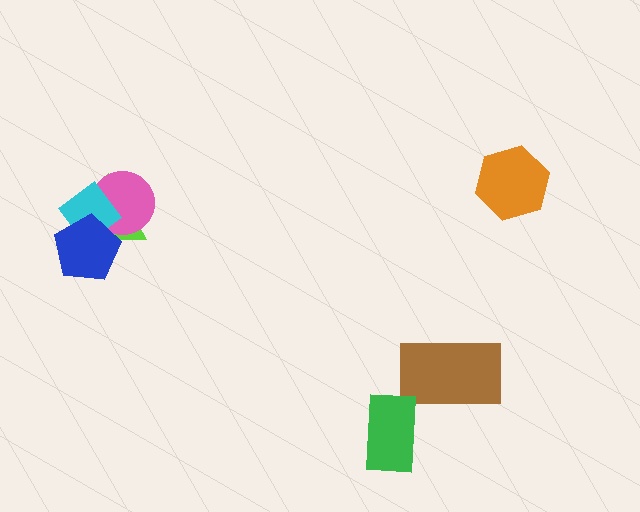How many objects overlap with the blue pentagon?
3 objects overlap with the blue pentagon.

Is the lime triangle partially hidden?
Yes, it is partially covered by another shape.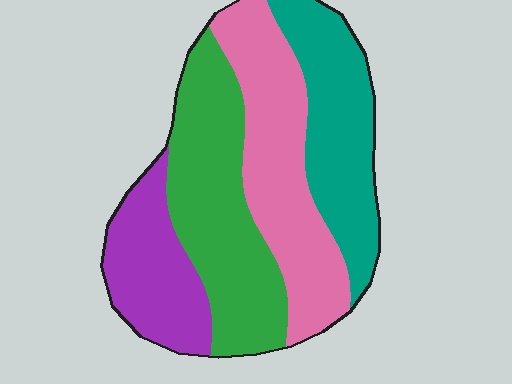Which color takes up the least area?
Purple, at roughly 20%.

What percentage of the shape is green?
Green covers roughly 30% of the shape.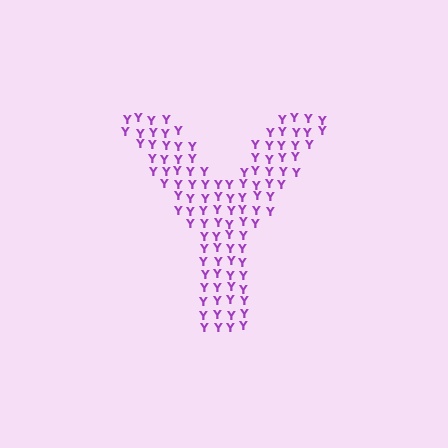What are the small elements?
The small elements are letter Y's.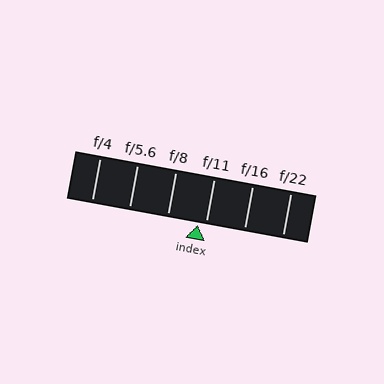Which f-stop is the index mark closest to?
The index mark is closest to f/11.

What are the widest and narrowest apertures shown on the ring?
The widest aperture shown is f/4 and the narrowest is f/22.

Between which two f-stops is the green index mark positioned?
The index mark is between f/8 and f/11.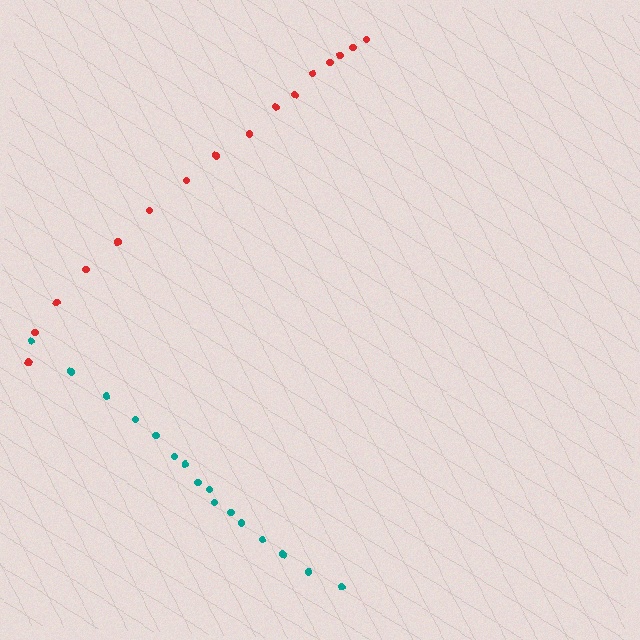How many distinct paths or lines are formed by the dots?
There are 2 distinct paths.